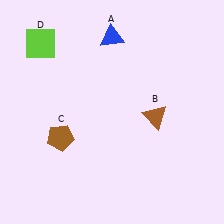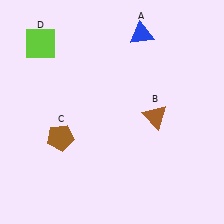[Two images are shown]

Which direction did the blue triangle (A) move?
The blue triangle (A) moved right.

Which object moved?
The blue triangle (A) moved right.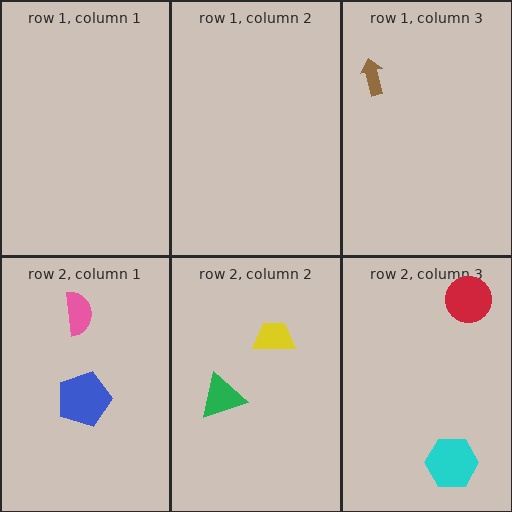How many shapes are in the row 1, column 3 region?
1.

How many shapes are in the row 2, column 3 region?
2.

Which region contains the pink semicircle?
The row 2, column 1 region.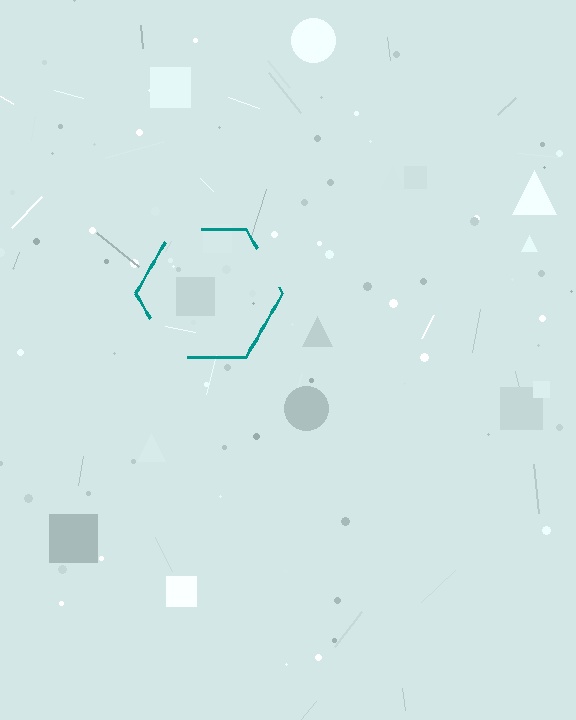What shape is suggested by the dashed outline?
The dashed outline suggests a hexagon.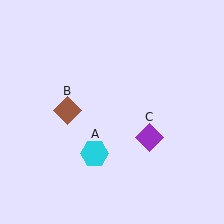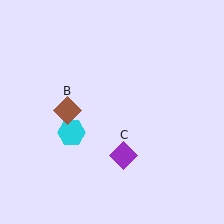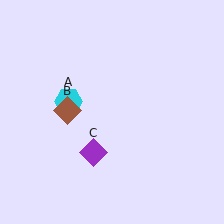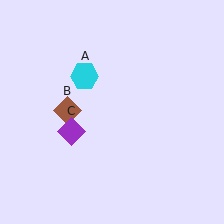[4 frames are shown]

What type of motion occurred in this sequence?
The cyan hexagon (object A), purple diamond (object C) rotated clockwise around the center of the scene.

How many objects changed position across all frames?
2 objects changed position: cyan hexagon (object A), purple diamond (object C).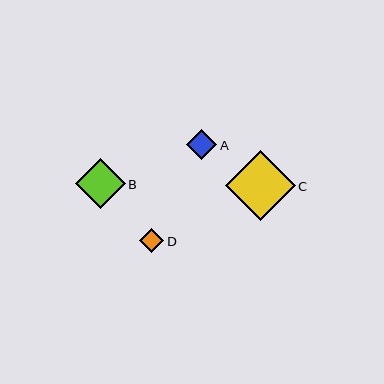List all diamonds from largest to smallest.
From largest to smallest: C, B, A, D.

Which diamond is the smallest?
Diamond D is the smallest with a size of approximately 24 pixels.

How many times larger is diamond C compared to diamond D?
Diamond C is approximately 2.9 times the size of diamond D.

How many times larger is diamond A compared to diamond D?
Diamond A is approximately 1.2 times the size of diamond D.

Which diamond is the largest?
Diamond C is the largest with a size of approximately 70 pixels.